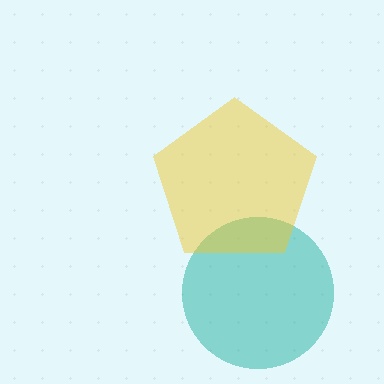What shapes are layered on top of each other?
The layered shapes are: a teal circle, a yellow pentagon.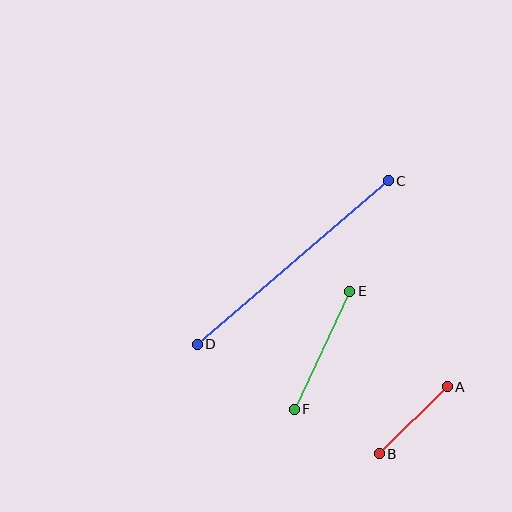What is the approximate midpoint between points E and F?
The midpoint is at approximately (322, 350) pixels.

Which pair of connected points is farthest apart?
Points C and D are farthest apart.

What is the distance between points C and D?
The distance is approximately 251 pixels.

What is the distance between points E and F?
The distance is approximately 130 pixels.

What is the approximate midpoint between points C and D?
The midpoint is at approximately (293, 262) pixels.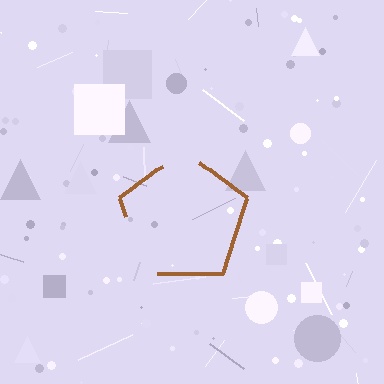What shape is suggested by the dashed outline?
The dashed outline suggests a pentagon.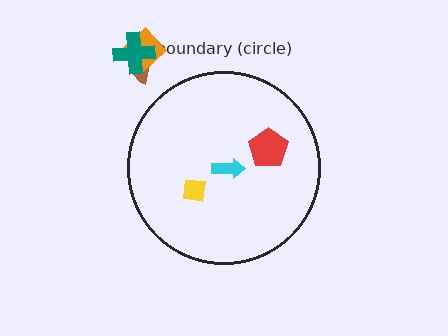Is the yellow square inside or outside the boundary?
Inside.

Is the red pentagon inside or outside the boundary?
Inside.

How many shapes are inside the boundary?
3 inside, 3 outside.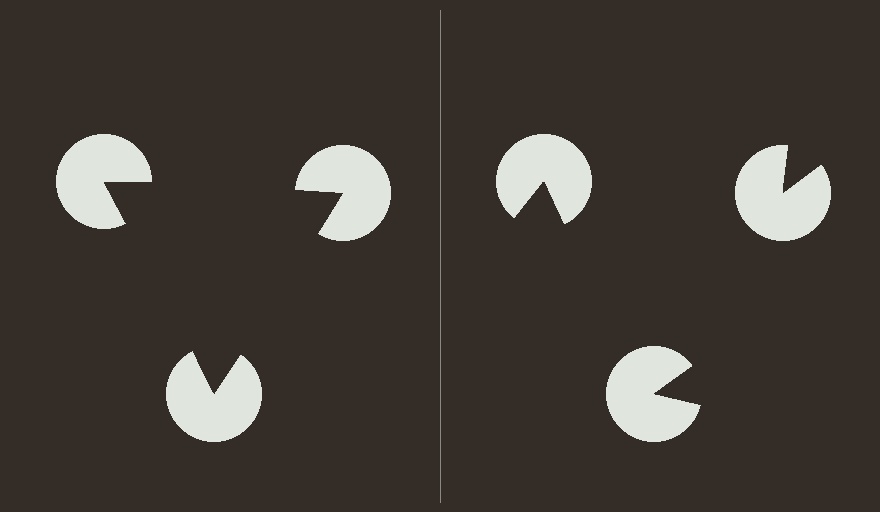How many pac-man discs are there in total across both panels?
6 — 3 on each side.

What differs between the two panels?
The pac-man discs are positioned identically on both sides; only the wedge orientations differ. On the left they align to a triangle; on the right they are misaligned.